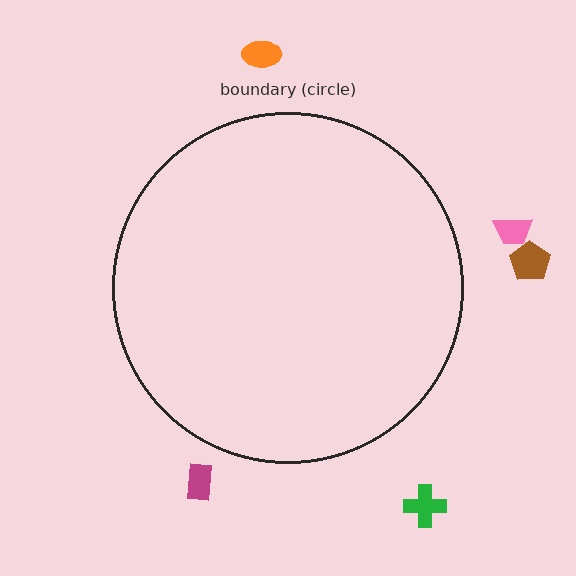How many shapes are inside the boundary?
0 inside, 5 outside.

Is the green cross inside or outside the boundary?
Outside.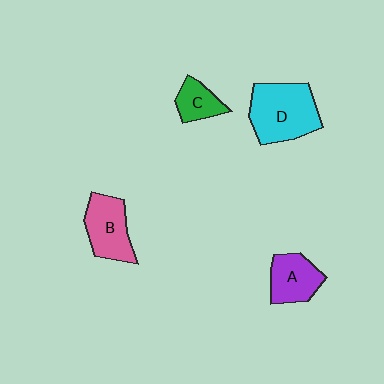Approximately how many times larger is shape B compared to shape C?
Approximately 1.7 times.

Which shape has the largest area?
Shape D (cyan).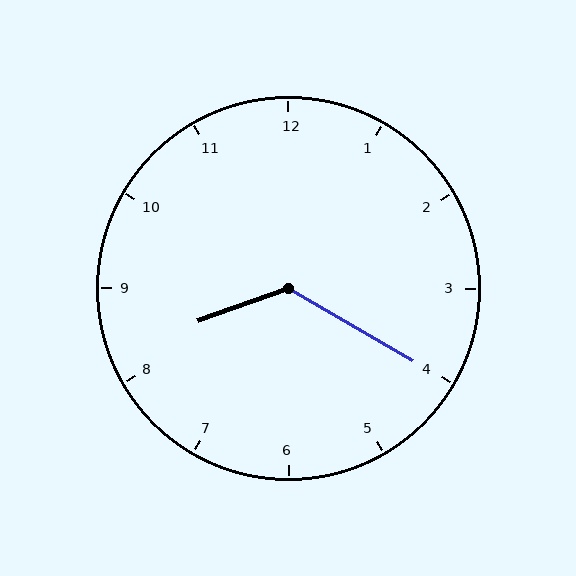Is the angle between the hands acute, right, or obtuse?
It is obtuse.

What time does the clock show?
8:20.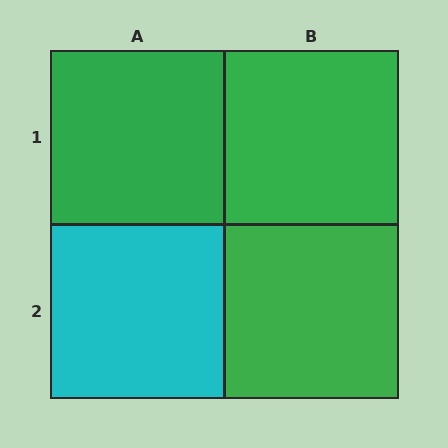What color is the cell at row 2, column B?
Green.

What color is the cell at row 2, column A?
Cyan.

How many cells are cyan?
1 cell is cyan.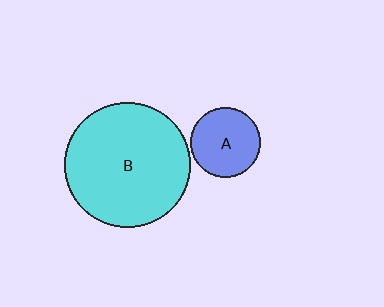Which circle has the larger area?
Circle B (cyan).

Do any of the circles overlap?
No, none of the circles overlap.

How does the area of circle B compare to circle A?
Approximately 3.3 times.